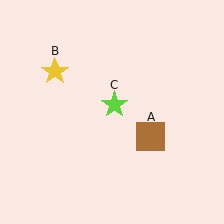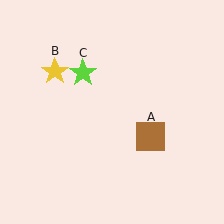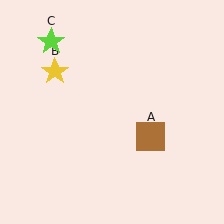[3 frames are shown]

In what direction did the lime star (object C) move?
The lime star (object C) moved up and to the left.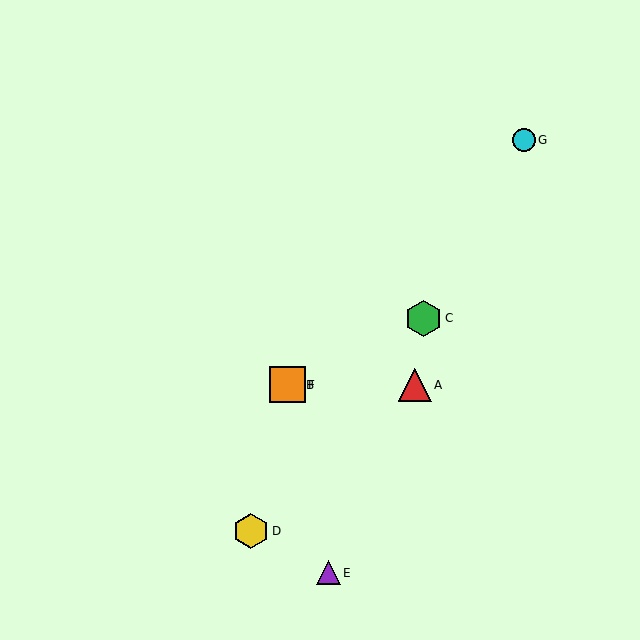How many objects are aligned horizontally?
3 objects (A, B, F) are aligned horizontally.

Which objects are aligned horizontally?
Objects A, B, F are aligned horizontally.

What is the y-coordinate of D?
Object D is at y≈531.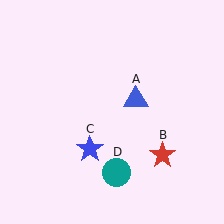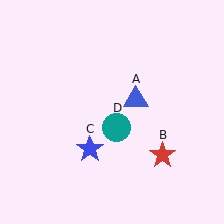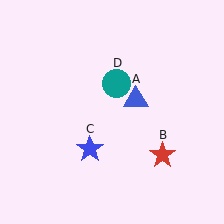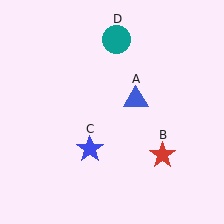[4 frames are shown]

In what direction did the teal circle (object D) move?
The teal circle (object D) moved up.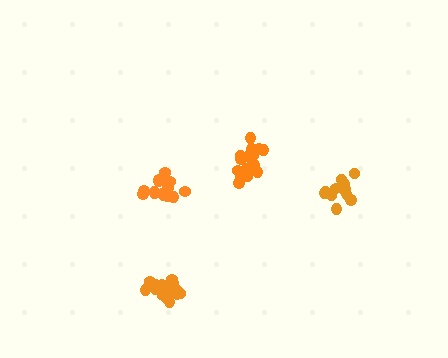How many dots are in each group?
Group 1: 19 dots, Group 2: 13 dots, Group 3: 19 dots, Group 4: 15 dots (66 total).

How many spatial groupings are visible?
There are 4 spatial groupings.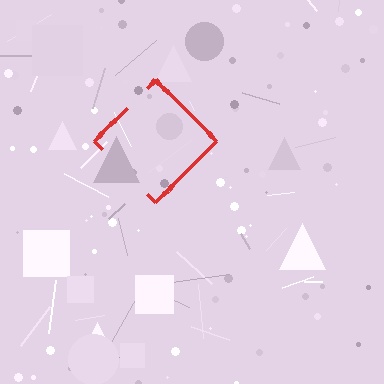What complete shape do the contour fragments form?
The contour fragments form a diamond.